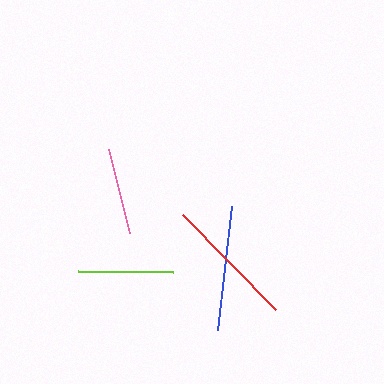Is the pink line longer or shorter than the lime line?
The lime line is longer than the pink line.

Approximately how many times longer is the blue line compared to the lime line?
The blue line is approximately 1.3 times the length of the lime line.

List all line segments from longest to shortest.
From longest to shortest: red, blue, lime, pink.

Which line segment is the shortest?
The pink line is the shortest at approximately 87 pixels.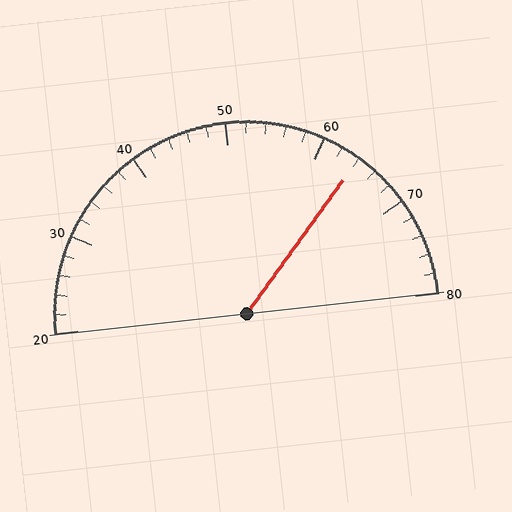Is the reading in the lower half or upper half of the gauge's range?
The reading is in the upper half of the range (20 to 80).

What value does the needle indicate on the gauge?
The needle indicates approximately 64.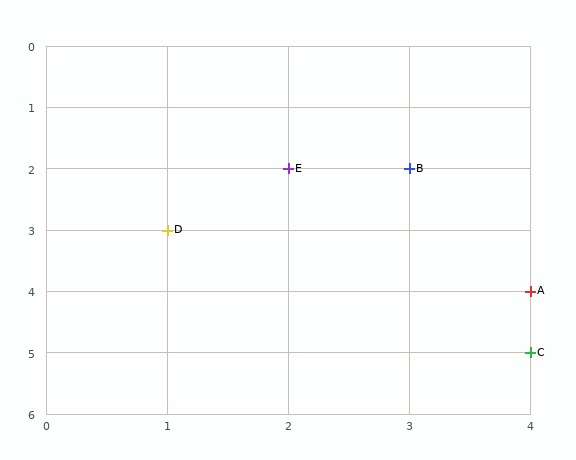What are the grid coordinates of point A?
Point A is at grid coordinates (4, 4).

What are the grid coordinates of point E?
Point E is at grid coordinates (2, 2).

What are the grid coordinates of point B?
Point B is at grid coordinates (3, 2).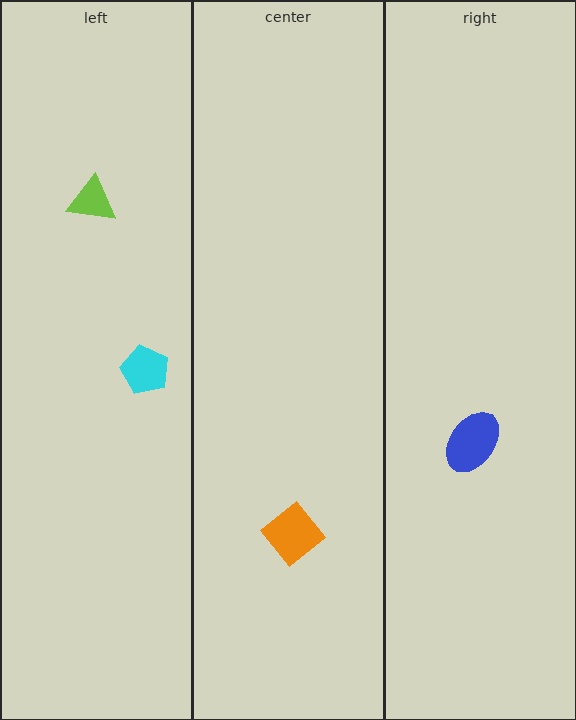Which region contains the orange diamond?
The center region.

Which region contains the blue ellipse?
The right region.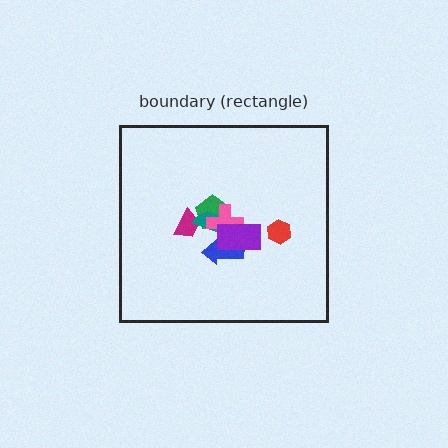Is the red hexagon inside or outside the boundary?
Inside.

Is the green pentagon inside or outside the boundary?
Inside.